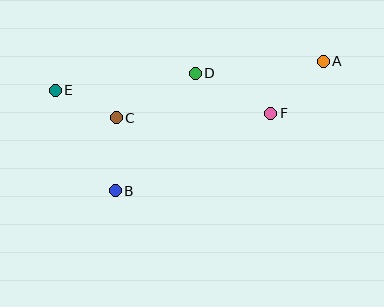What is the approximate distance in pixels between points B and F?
The distance between B and F is approximately 174 pixels.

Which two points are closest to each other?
Points C and E are closest to each other.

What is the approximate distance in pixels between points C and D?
The distance between C and D is approximately 90 pixels.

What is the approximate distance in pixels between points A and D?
The distance between A and D is approximately 128 pixels.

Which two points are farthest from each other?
Points A and E are farthest from each other.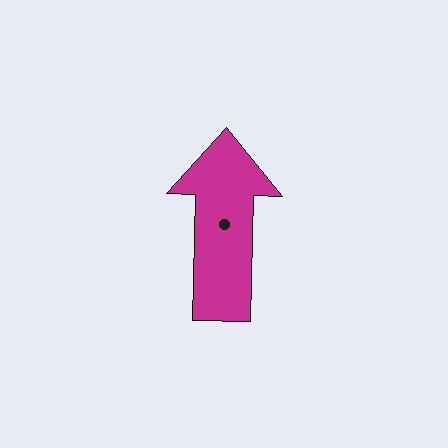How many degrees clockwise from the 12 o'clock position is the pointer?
Approximately 1 degrees.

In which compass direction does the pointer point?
North.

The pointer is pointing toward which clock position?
Roughly 12 o'clock.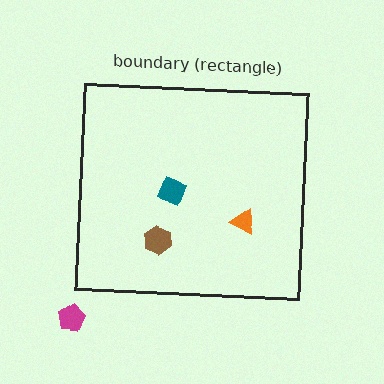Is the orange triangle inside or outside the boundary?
Inside.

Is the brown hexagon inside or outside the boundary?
Inside.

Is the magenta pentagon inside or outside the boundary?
Outside.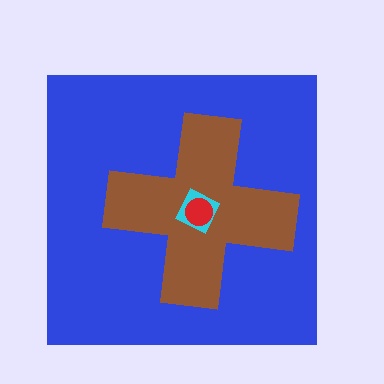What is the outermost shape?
The blue square.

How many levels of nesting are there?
4.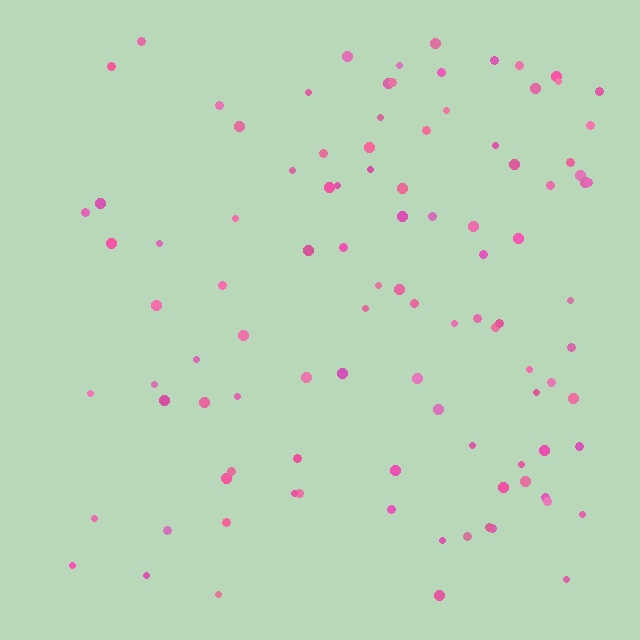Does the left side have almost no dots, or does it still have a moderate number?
Still a moderate number, just noticeably fewer than the right.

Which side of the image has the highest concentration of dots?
The right.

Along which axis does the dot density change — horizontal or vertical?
Horizontal.